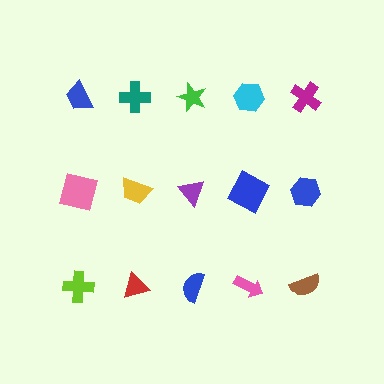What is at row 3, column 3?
A blue semicircle.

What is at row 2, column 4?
A blue square.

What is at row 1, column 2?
A teal cross.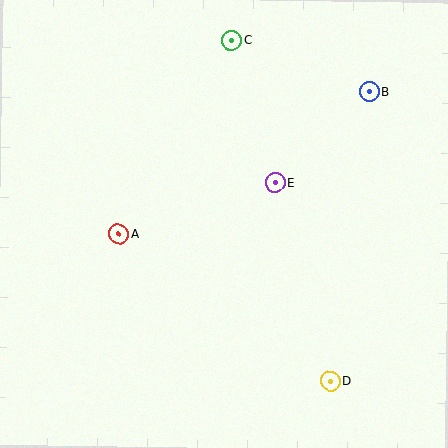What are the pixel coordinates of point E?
Point E is at (275, 182).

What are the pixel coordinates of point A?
Point A is at (119, 234).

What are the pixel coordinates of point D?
Point D is at (330, 381).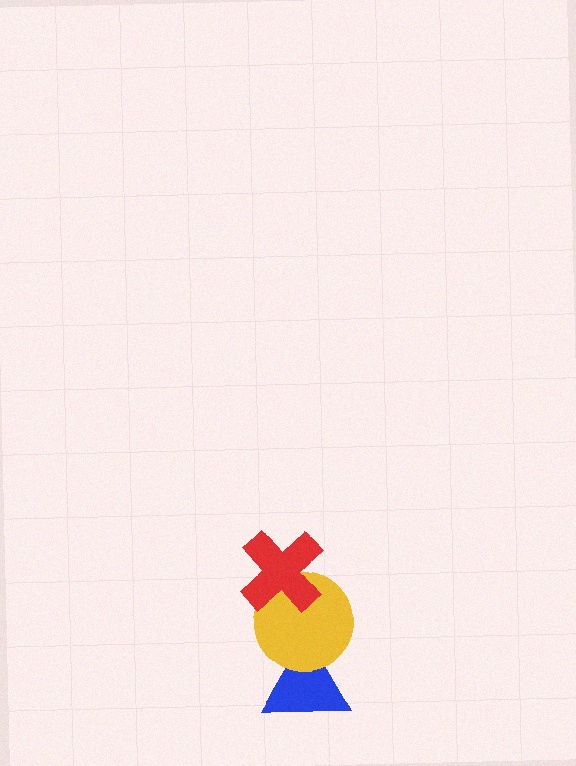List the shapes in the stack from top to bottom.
From top to bottom: the red cross, the yellow circle, the blue triangle.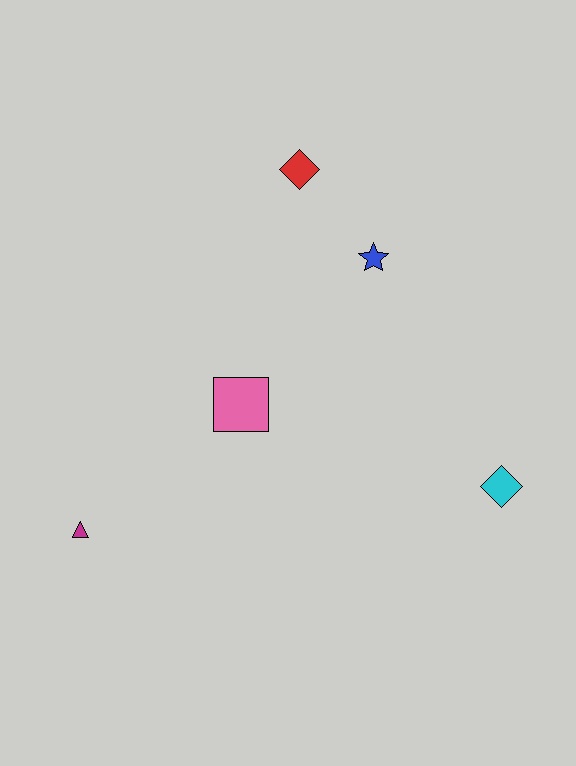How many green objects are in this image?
There are no green objects.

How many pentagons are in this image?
There are no pentagons.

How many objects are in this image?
There are 5 objects.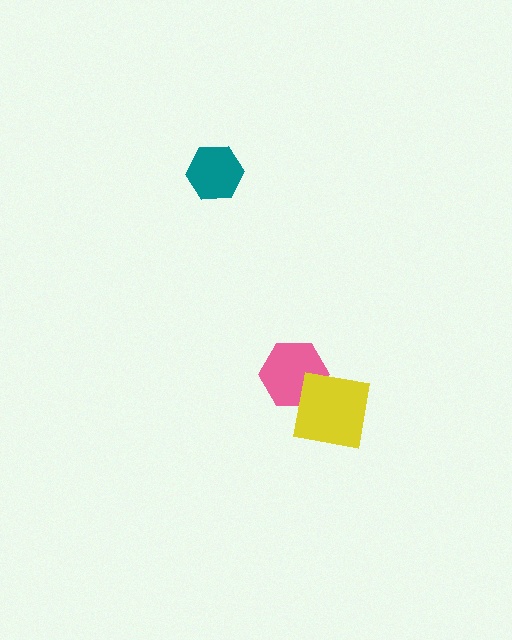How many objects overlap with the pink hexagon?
1 object overlaps with the pink hexagon.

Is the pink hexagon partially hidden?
Yes, it is partially covered by another shape.